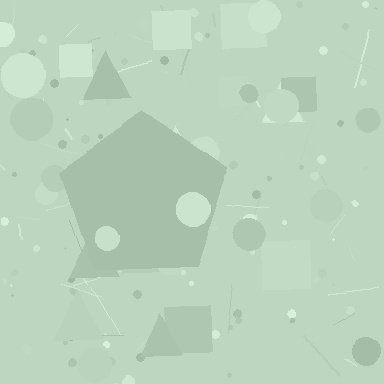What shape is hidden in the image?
A pentagon is hidden in the image.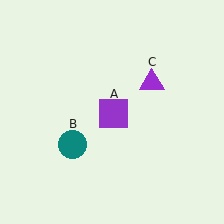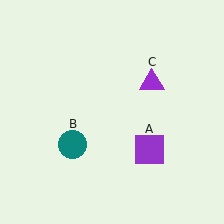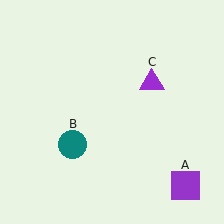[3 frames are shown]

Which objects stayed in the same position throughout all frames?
Teal circle (object B) and purple triangle (object C) remained stationary.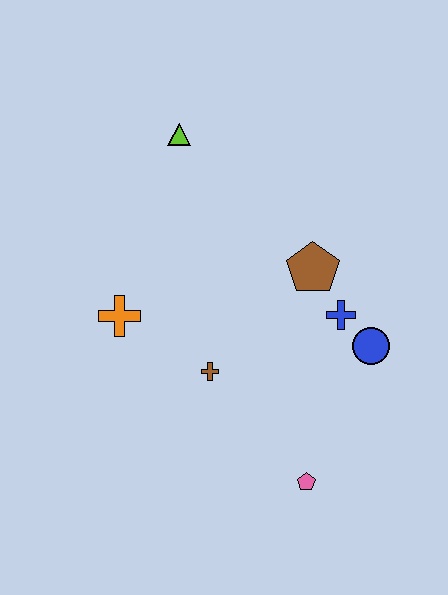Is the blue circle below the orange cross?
Yes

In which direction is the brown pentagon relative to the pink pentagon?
The brown pentagon is above the pink pentagon.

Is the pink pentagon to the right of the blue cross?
No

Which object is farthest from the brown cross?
The lime triangle is farthest from the brown cross.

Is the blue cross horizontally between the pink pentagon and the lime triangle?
No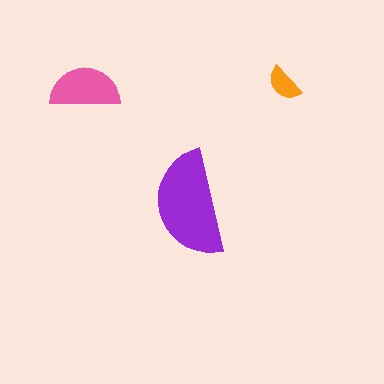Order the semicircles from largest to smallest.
the purple one, the pink one, the orange one.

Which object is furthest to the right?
The orange semicircle is rightmost.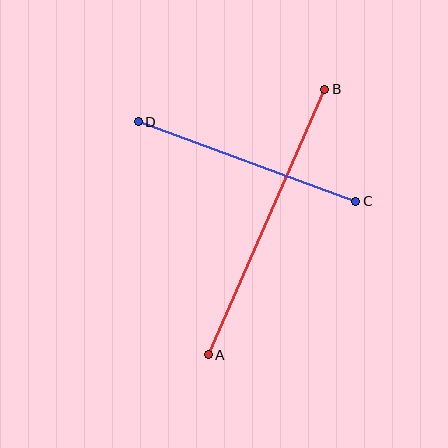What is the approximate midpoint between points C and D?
The midpoint is at approximately (247, 161) pixels.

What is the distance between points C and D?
The distance is approximately 232 pixels.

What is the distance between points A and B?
The distance is approximately 290 pixels.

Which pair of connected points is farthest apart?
Points A and B are farthest apart.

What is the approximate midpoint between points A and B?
The midpoint is at approximately (266, 222) pixels.